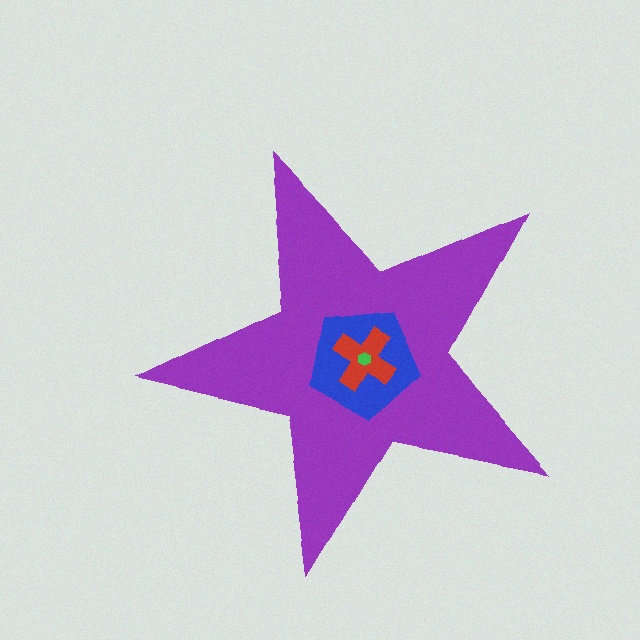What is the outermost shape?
The purple star.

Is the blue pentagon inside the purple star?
Yes.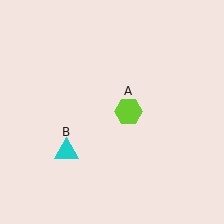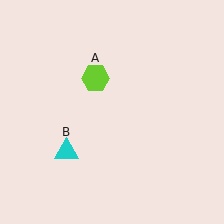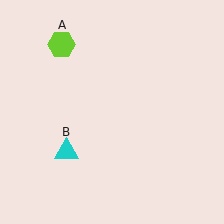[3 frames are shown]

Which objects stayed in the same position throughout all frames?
Cyan triangle (object B) remained stationary.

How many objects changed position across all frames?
1 object changed position: lime hexagon (object A).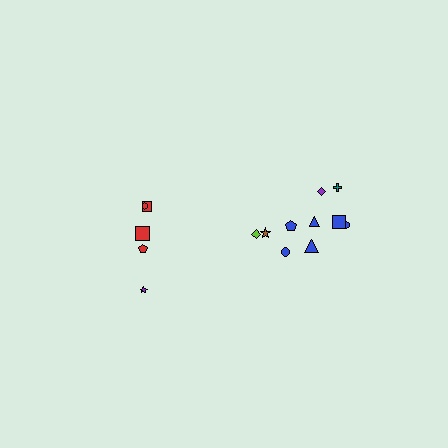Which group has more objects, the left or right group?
The right group.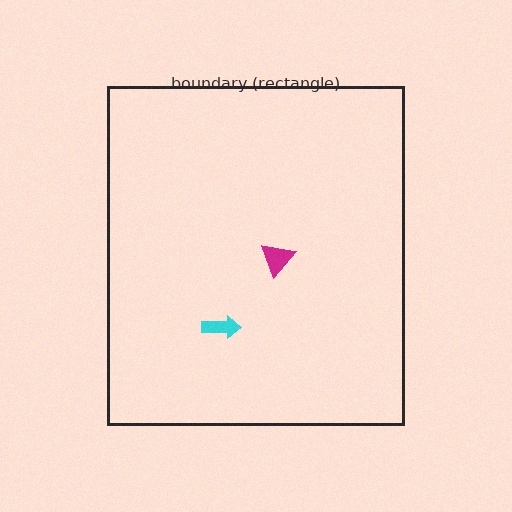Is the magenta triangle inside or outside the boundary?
Inside.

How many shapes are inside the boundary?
2 inside, 0 outside.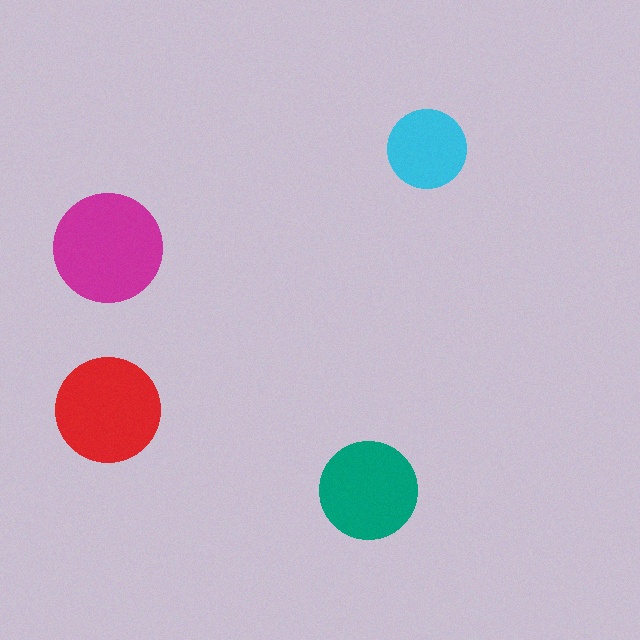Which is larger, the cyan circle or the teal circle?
The teal one.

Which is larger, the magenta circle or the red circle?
The magenta one.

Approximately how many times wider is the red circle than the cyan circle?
About 1.5 times wider.